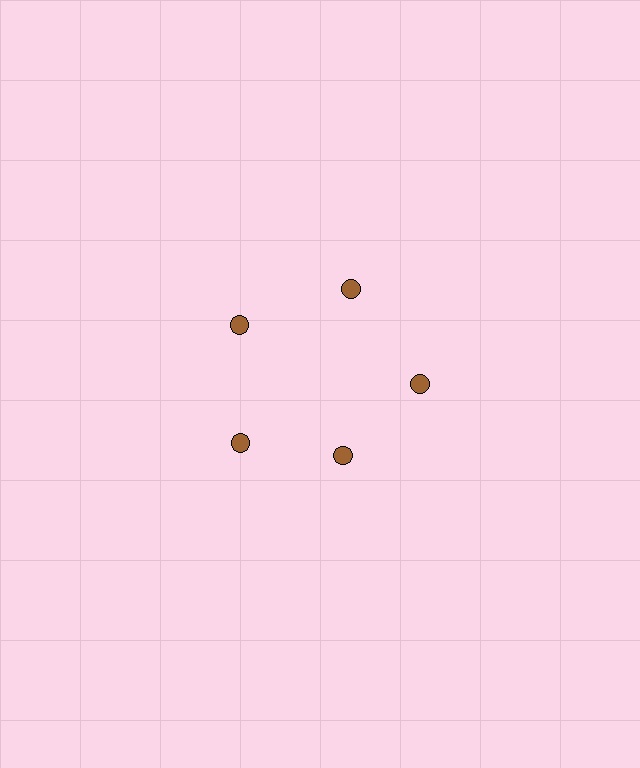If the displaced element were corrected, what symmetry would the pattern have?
It would have 5-fold rotational symmetry — the pattern would map onto itself every 72 degrees.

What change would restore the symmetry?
The symmetry would be restored by moving it outward, back onto the ring so that all 5 circles sit at equal angles and equal distance from the center.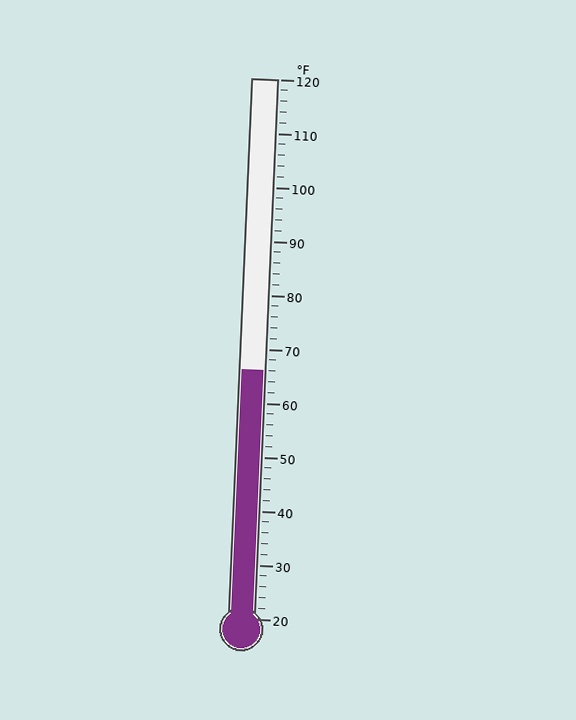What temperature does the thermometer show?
The thermometer shows approximately 66°F.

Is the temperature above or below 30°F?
The temperature is above 30°F.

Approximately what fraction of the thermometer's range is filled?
The thermometer is filled to approximately 45% of its range.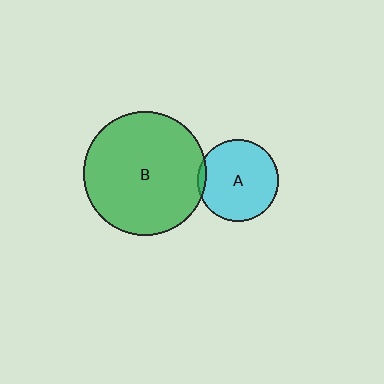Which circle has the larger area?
Circle B (green).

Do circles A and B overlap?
Yes.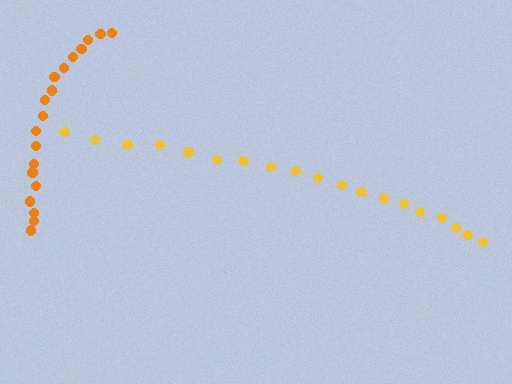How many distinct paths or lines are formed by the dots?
There are 2 distinct paths.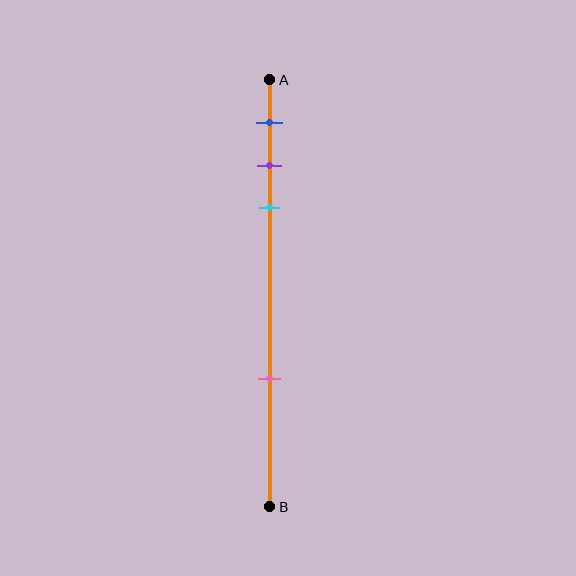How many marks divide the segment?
There are 4 marks dividing the segment.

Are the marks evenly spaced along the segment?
No, the marks are not evenly spaced.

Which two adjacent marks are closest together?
The purple and cyan marks are the closest adjacent pair.